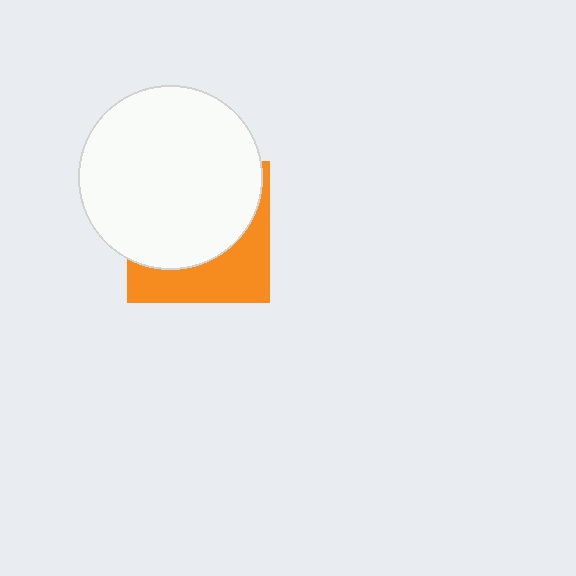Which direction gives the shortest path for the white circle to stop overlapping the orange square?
Moving up gives the shortest separation.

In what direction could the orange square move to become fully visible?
The orange square could move down. That would shift it out from behind the white circle entirely.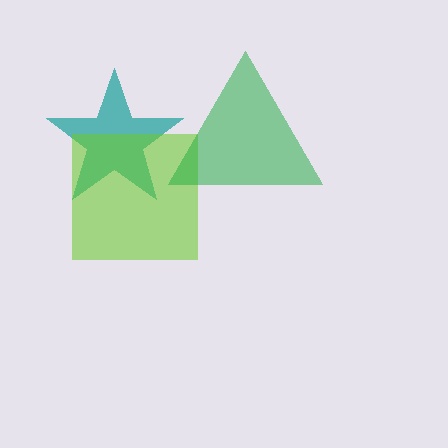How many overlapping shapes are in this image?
There are 3 overlapping shapes in the image.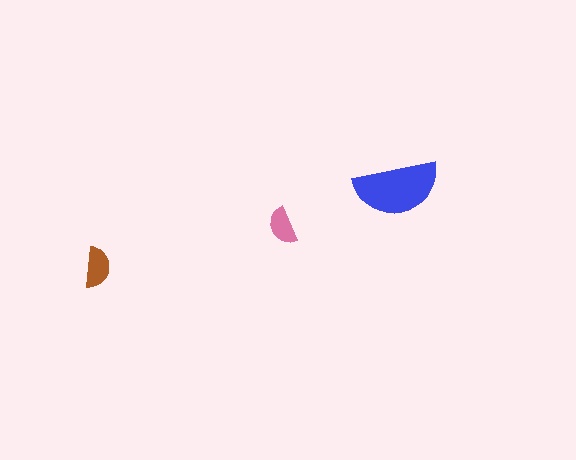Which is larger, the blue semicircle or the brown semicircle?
The blue one.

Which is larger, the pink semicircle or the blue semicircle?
The blue one.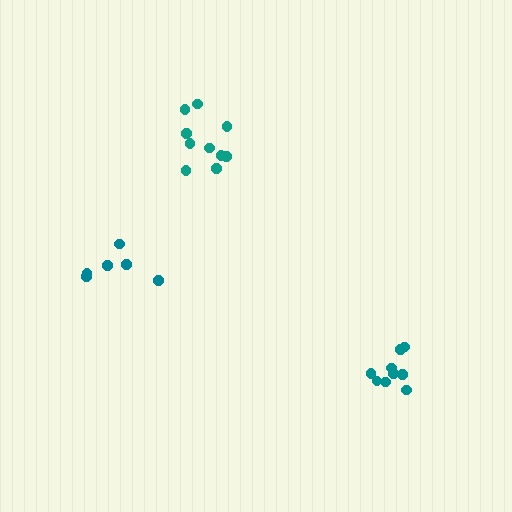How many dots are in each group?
Group 1: 9 dots, Group 2: 10 dots, Group 3: 6 dots (25 total).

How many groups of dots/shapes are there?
There are 3 groups.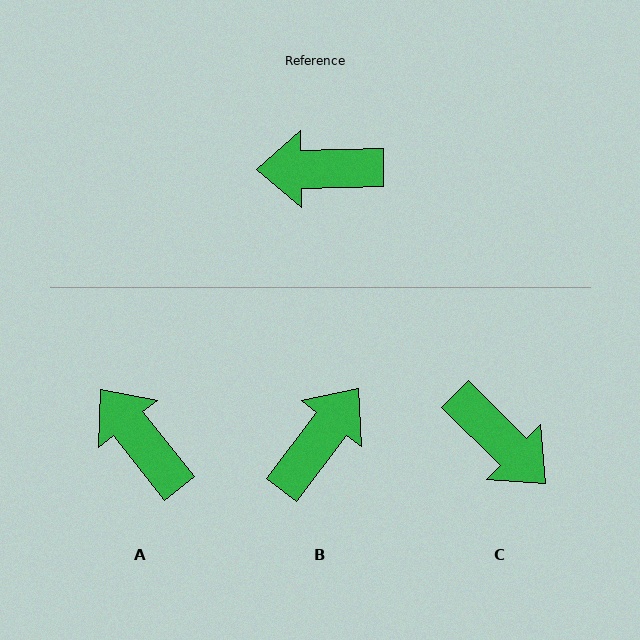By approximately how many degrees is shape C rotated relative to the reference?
Approximately 134 degrees counter-clockwise.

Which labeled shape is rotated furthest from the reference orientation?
C, about 134 degrees away.